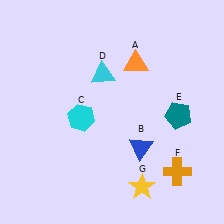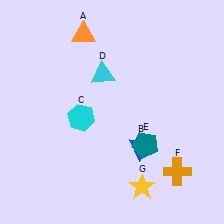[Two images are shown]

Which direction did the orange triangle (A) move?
The orange triangle (A) moved left.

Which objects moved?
The objects that moved are: the orange triangle (A), the teal pentagon (E).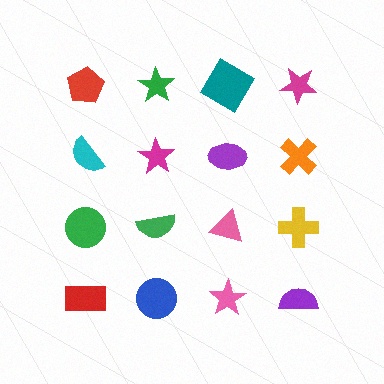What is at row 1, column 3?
A teal diamond.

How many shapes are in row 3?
4 shapes.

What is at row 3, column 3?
A pink triangle.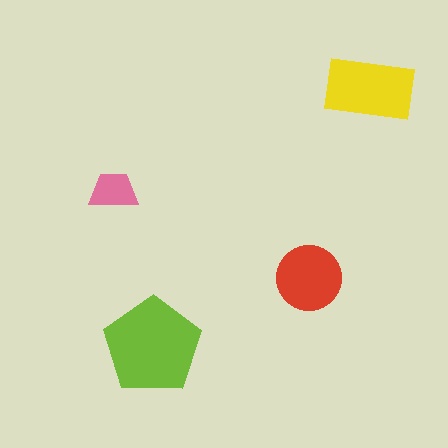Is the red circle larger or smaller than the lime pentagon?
Smaller.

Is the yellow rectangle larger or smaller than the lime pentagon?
Smaller.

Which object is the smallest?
The pink trapezoid.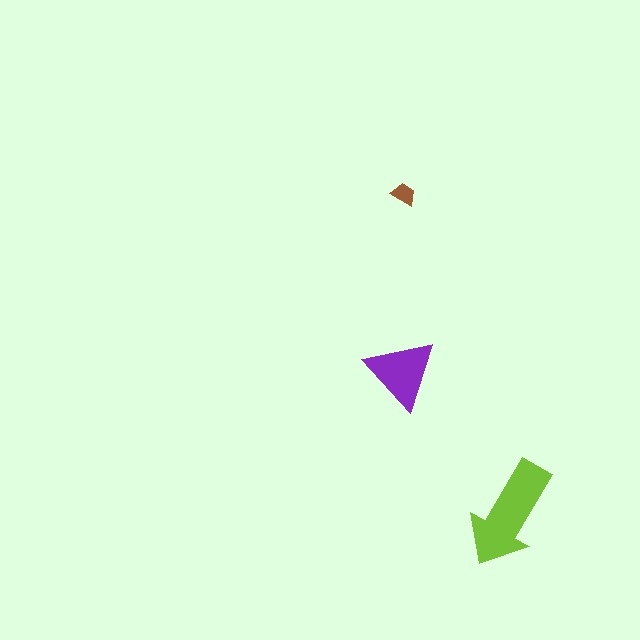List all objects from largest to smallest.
The lime arrow, the purple triangle, the brown trapezoid.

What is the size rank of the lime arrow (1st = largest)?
1st.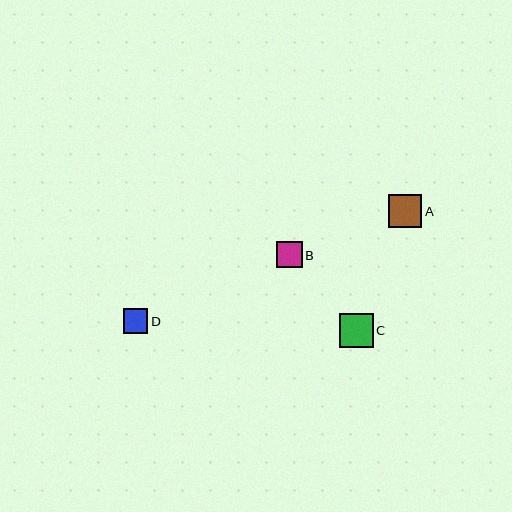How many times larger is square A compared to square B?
Square A is approximately 1.3 times the size of square B.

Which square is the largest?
Square C is the largest with a size of approximately 34 pixels.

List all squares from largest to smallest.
From largest to smallest: C, A, B, D.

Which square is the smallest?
Square D is the smallest with a size of approximately 24 pixels.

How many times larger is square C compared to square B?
Square C is approximately 1.3 times the size of square B.